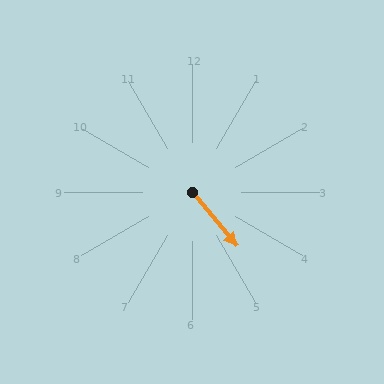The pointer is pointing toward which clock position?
Roughly 5 o'clock.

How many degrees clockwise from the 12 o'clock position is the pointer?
Approximately 140 degrees.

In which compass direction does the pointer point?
Southeast.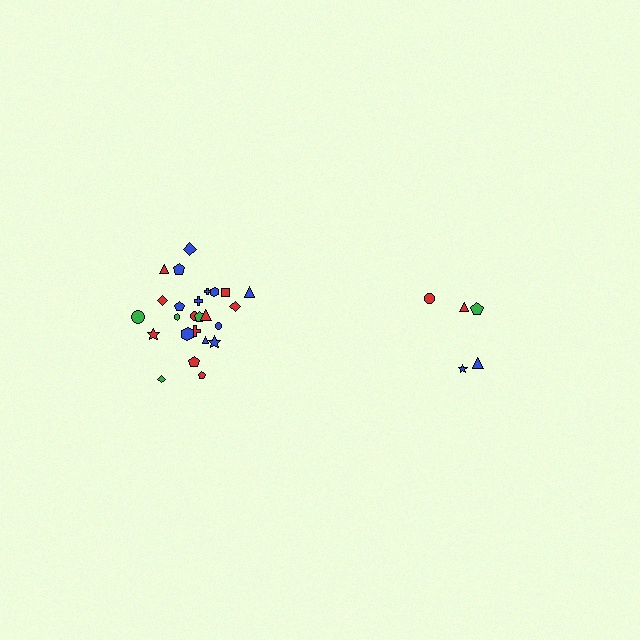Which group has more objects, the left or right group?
The left group.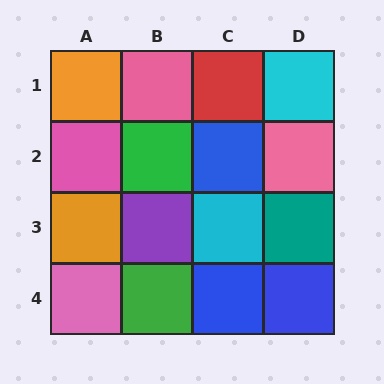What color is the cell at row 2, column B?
Green.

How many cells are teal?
1 cell is teal.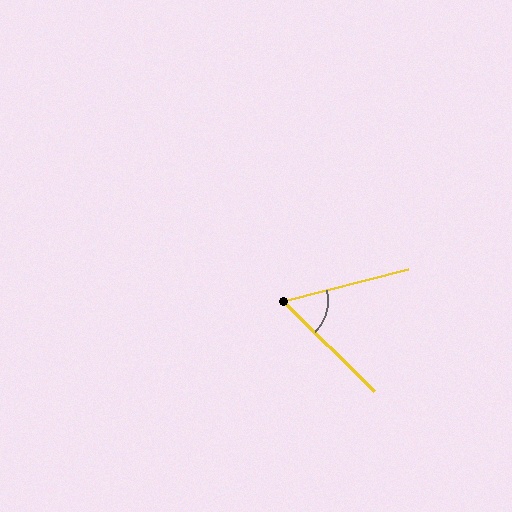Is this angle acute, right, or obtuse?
It is acute.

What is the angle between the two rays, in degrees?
Approximately 59 degrees.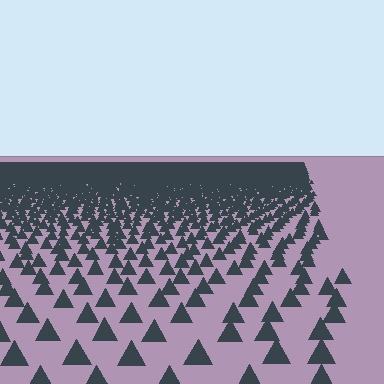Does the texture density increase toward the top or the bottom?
Density increases toward the top.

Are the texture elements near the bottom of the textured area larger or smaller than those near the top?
Larger. Near the bottom, elements are closer to the viewer and appear at a bigger on-screen size.